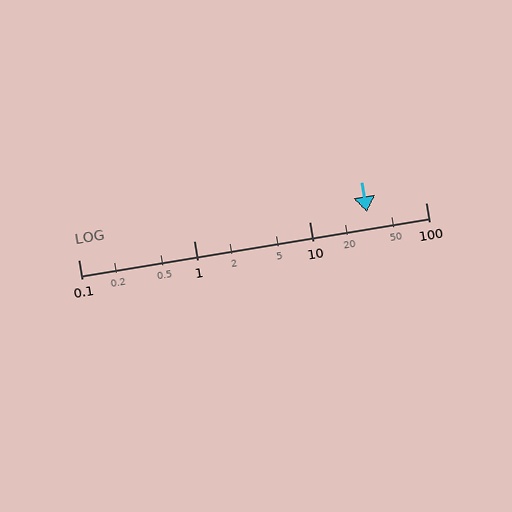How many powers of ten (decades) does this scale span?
The scale spans 3 decades, from 0.1 to 100.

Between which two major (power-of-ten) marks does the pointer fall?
The pointer is between 10 and 100.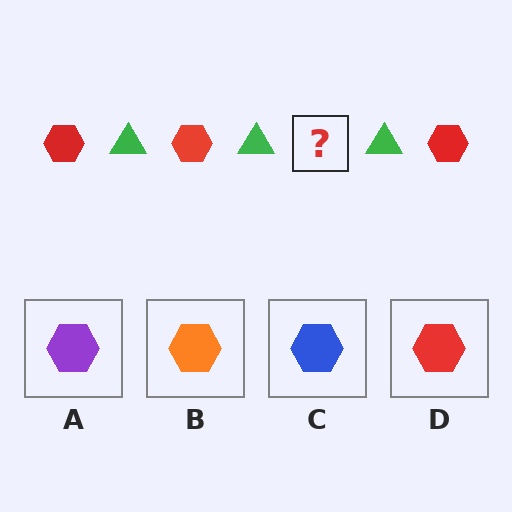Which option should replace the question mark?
Option D.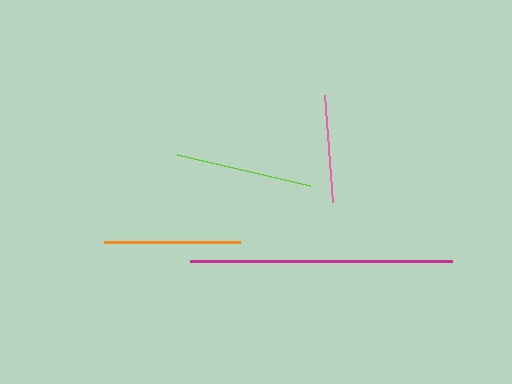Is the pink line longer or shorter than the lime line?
The lime line is longer than the pink line.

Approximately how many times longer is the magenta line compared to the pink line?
The magenta line is approximately 2.4 times the length of the pink line.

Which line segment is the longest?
The magenta line is the longest at approximately 261 pixels.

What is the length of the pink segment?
The pink segment is approximately 107 pixels long.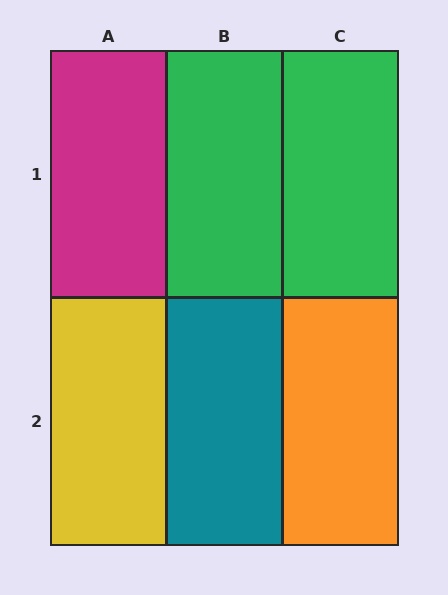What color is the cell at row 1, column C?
Green.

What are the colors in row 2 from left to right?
Yellow, teal, orange.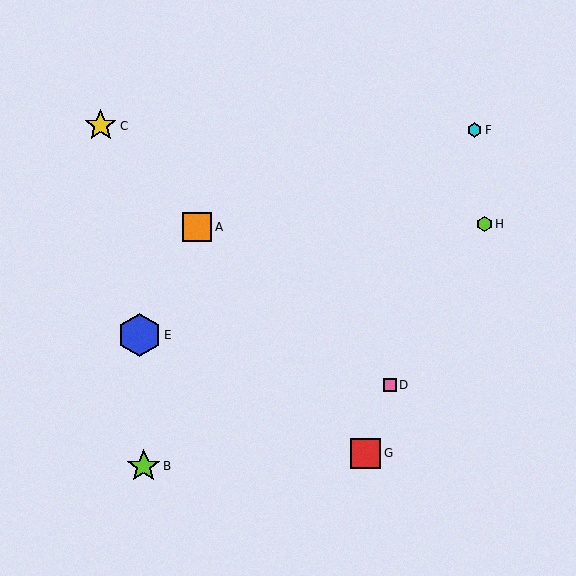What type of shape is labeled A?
Shape A is an orange square.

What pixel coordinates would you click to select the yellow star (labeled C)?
Click at (101, 126) to select the yellow star C.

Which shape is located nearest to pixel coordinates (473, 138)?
The cyan hexagon (labeled F) at (474, 130) is nearest to that location.